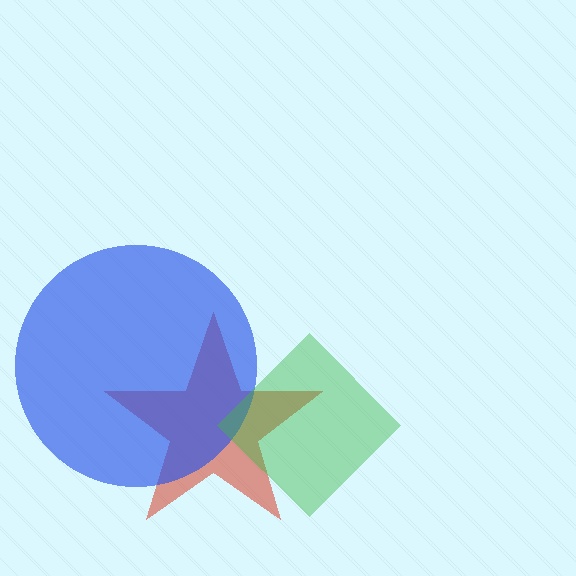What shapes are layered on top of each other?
The layered shapes are: a red star, a blue circle, a green diamond.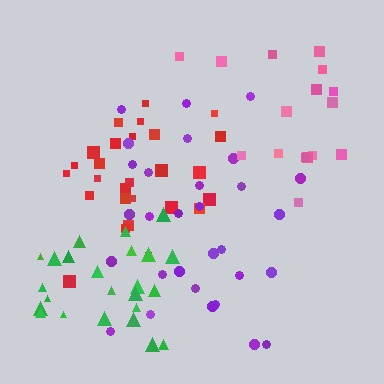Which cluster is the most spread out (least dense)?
Pink.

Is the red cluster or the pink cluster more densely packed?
Red.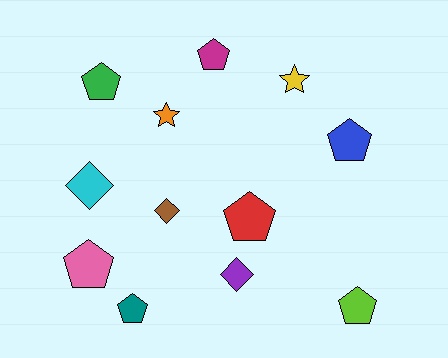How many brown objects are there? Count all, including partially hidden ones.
There is 1 brown object.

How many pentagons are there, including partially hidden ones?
There are 7 pentagons.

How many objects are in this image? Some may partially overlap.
There are 12 objects.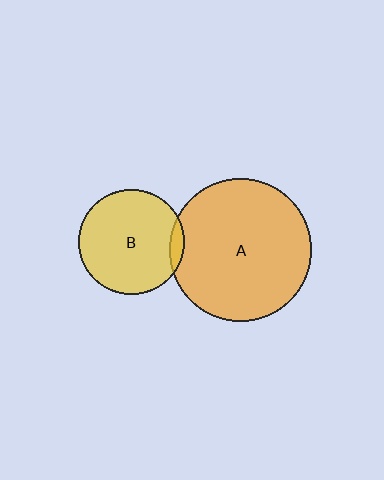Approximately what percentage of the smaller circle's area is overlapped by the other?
Approximately 5%.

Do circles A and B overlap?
Yes.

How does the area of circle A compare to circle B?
Approximately 1.8 times.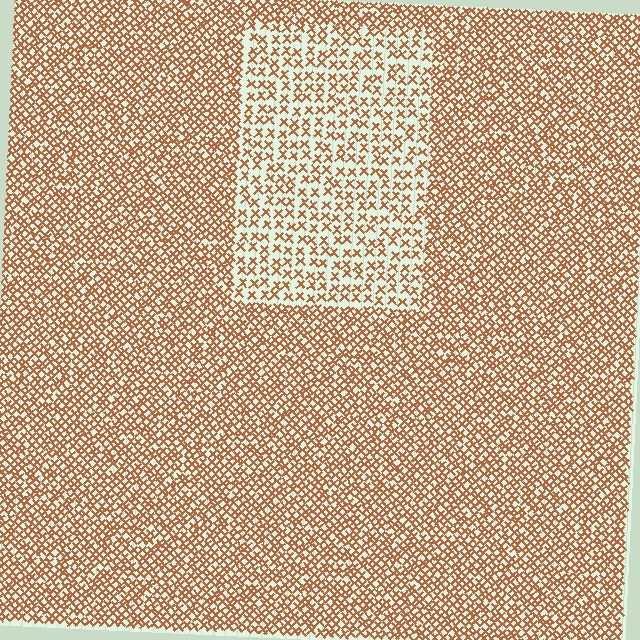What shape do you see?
I see a rectangle.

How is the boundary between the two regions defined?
The boundary is defined by a change in element density (approximately 2.0x ratio). All elements are the same color, size, and shape.